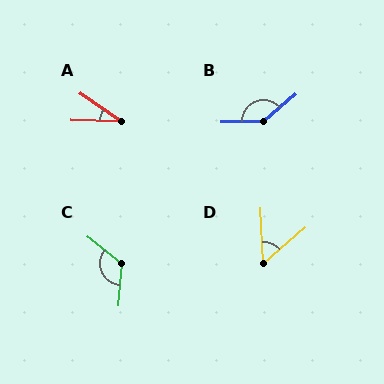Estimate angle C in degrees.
Approximately 124 degrees.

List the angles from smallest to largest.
A (32°), D (52°), C (124°), B (141°).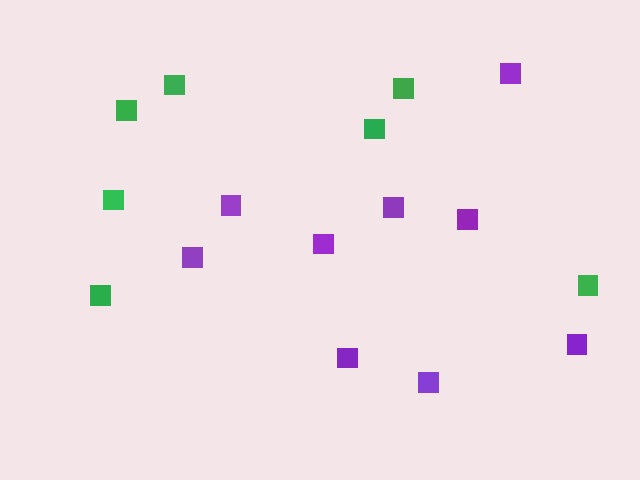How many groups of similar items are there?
There are 2 groups: one group of green squares (7) and one group of purple squares (9).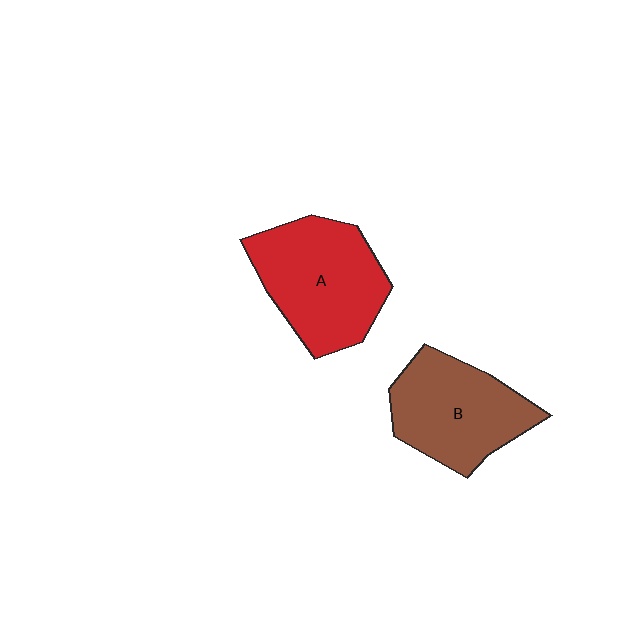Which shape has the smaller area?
Shape B (brown).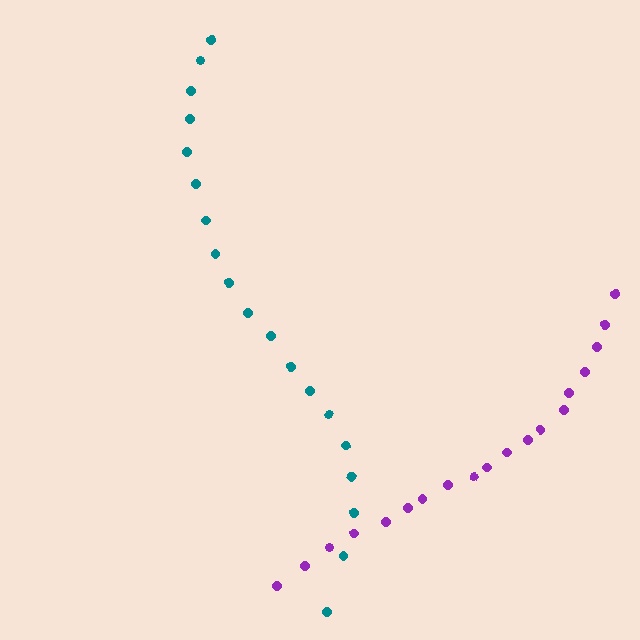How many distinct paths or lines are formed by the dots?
There are 2 distinct paths.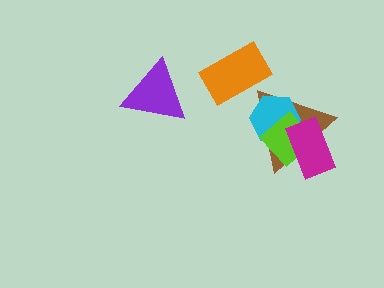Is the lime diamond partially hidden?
Yes, it is partially covered by another shape.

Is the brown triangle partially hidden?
Yes, it is partially covered by another shape.